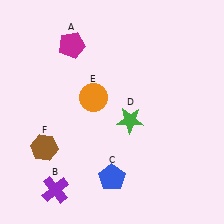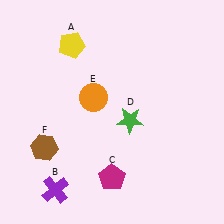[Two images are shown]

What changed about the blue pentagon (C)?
In Image 1, C is blue. In Image 2, it changed to magenta.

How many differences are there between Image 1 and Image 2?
There are 2 differences between the two images.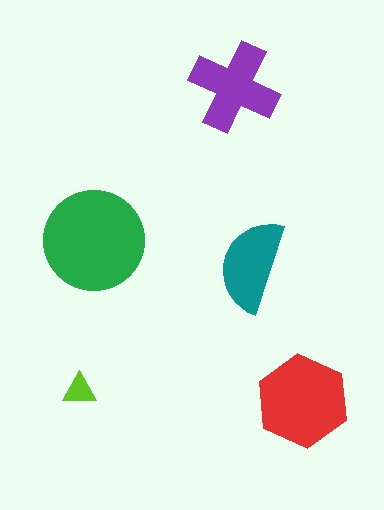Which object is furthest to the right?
The red hexagon is rightmost.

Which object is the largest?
The green circle.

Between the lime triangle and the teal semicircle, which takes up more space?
The teal semicircle.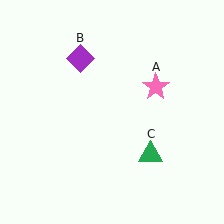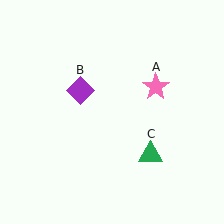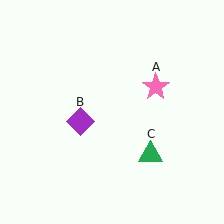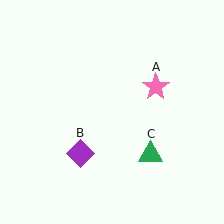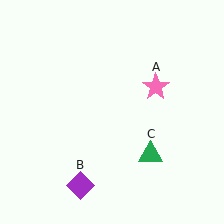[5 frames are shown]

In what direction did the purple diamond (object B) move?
The purple diamond (object B) moved down.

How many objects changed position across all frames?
1 object changed position: purple diamond (object B).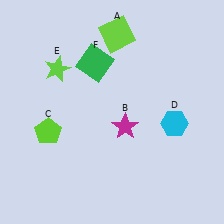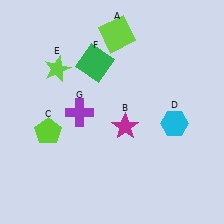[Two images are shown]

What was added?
A purple cross (G) was added in Image 2.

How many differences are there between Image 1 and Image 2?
There is 1 difference between the two images.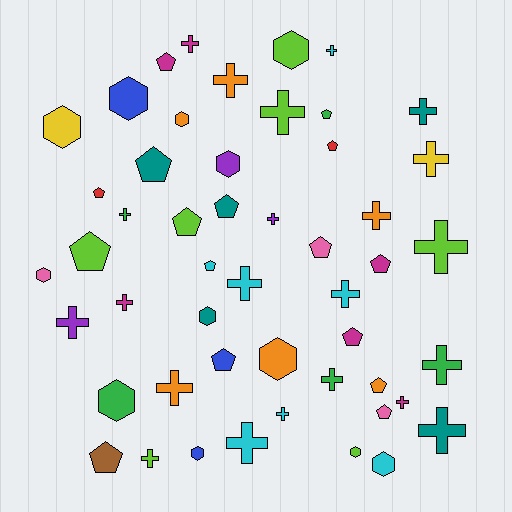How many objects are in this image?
There are 50 objects.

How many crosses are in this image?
There are 22 crosses.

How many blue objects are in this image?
There are 3 blue objects.